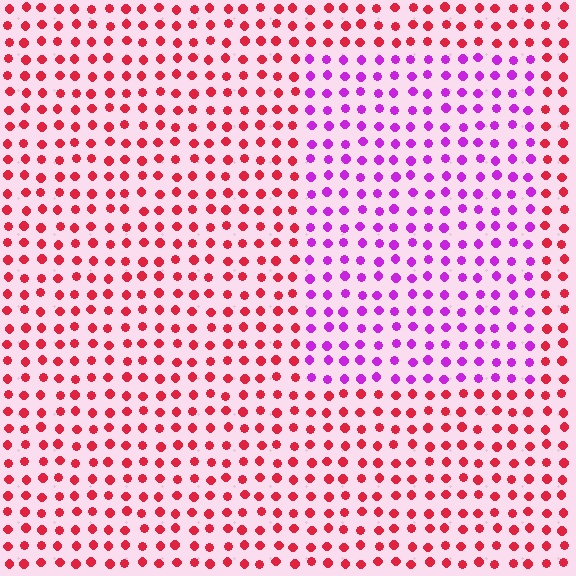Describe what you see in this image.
The image is filled with small red elements in a uniform arrangement. A rectangle-shaped region is visible where the elements are tinted to a slightly different hue, forming a subtle color boundary.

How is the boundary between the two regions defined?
The boundary is defined purely by a slight shift in hue (about 58 degrees). Spacing, size, and orientation are identical on both sides.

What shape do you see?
I see a rectangle.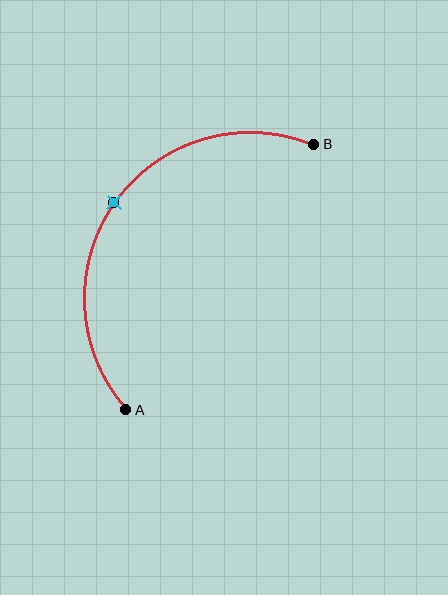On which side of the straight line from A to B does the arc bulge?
The arc bulges above and to the left of the straight line connecting A and B.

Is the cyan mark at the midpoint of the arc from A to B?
Yes. The cyan mark lies on the arc at equal arc-length from both A and B — it is the arc midpoint.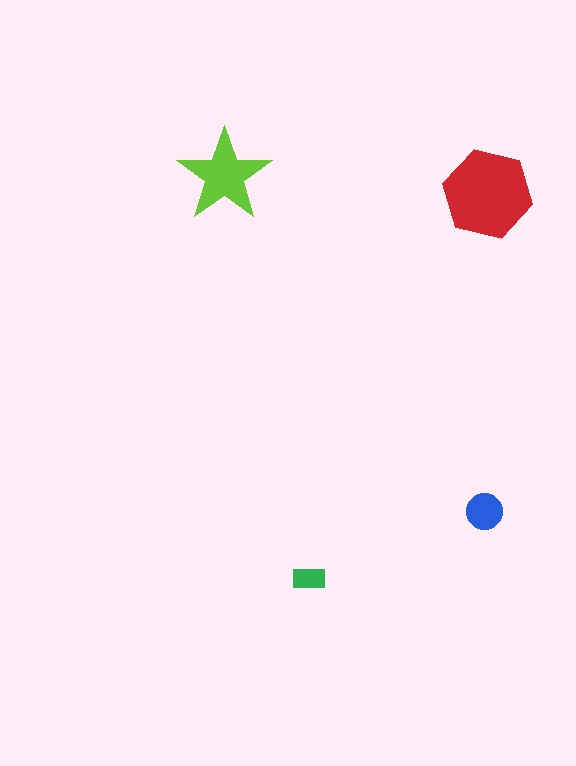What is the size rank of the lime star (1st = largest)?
2nd.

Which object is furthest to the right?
The red hexagon is rightmost.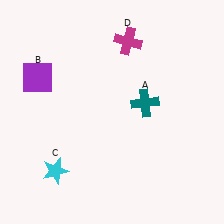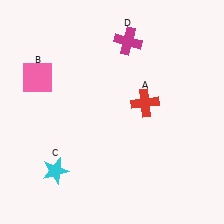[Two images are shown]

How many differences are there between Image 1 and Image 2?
There are 2 differences between the two images.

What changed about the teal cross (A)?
In Image 1, A is teal. In Image 2, it changed to red.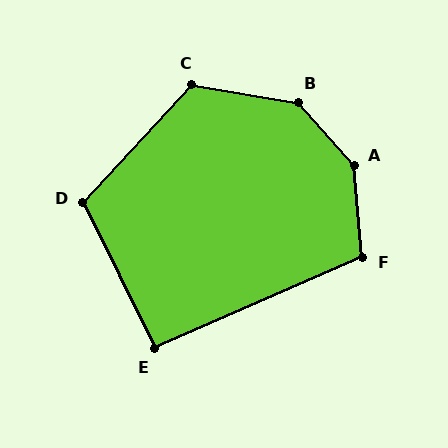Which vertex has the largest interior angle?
A, at approximately 144 degrees.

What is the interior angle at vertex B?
Approximately 141 degrees (obtuse).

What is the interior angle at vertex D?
Approximately 111 degrees (obtuse).